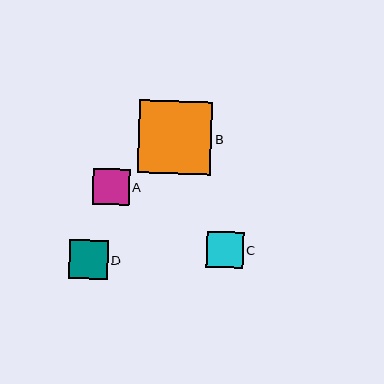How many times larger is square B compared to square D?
Square B is approximately 1.9 times the size of square D.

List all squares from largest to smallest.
From largest to smallest: B, D, C, A.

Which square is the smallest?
Square A is the smallest with a size of approximately 36 pixels.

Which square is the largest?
Square B is the largest with a size of approximately 73 pixels.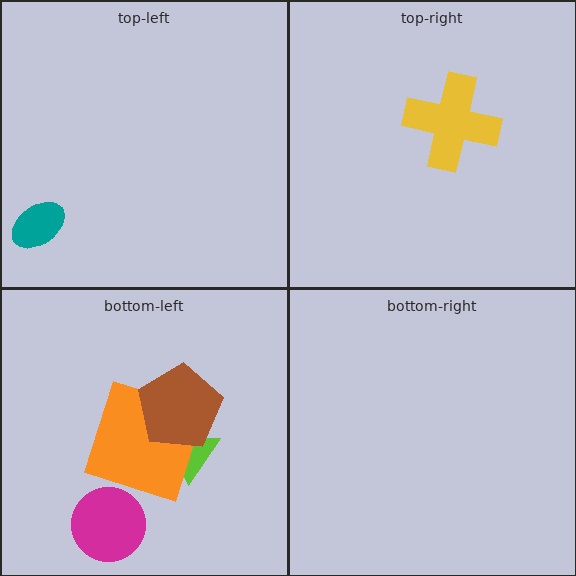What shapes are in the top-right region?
The yellow cross.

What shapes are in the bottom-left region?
The lime triangle, the orange square, the brown pentagon, the magenta circle.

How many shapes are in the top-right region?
1.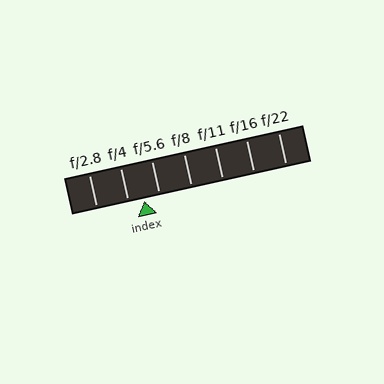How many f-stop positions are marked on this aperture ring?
There are 7 f-stop positions marked.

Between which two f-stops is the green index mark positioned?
The index mark is between f/4 and f/5.6.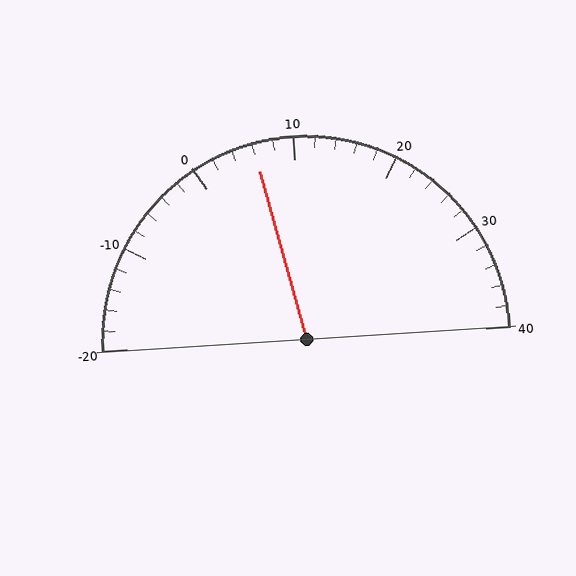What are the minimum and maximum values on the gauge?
The gauge ranges from -20 to 40.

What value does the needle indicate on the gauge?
The needle indicates approximately 6.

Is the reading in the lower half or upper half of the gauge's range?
The reading is in the lower half of the range (-20 to 40).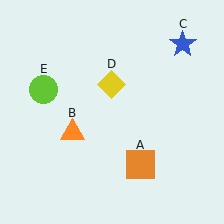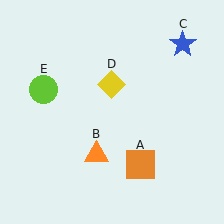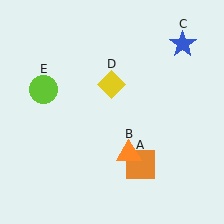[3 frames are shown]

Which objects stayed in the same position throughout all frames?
Orange square (object A) and blue star (object C) and yellow diamond (object D) and lime circle (object E) remained stationary.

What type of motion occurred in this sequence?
The orange triangle (object B) rotated counterclockwise around the center of the scene.